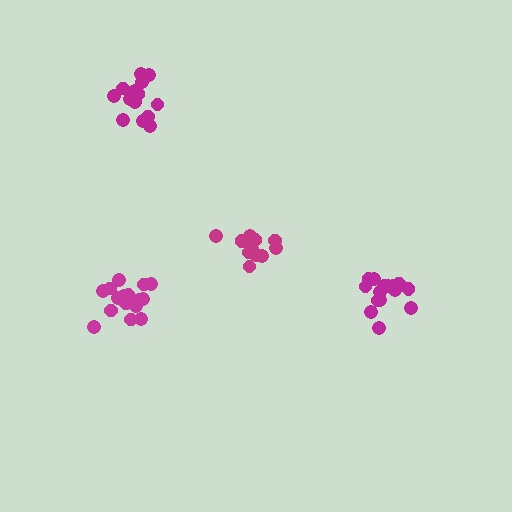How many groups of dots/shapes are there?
There are 4 groups.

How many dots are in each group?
Group 1: 17 dots, Group 2: 12 dots, Group 3: 15 dots, Group 4: 14 dots (58 total).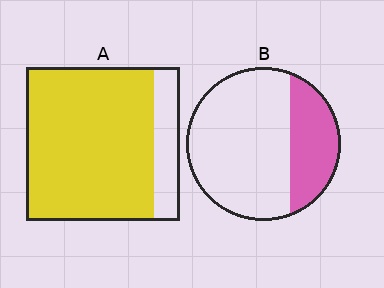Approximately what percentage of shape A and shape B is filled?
A is approximately 85% and B is approximately 30%.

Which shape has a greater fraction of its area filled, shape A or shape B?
Shape A.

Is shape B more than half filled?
No.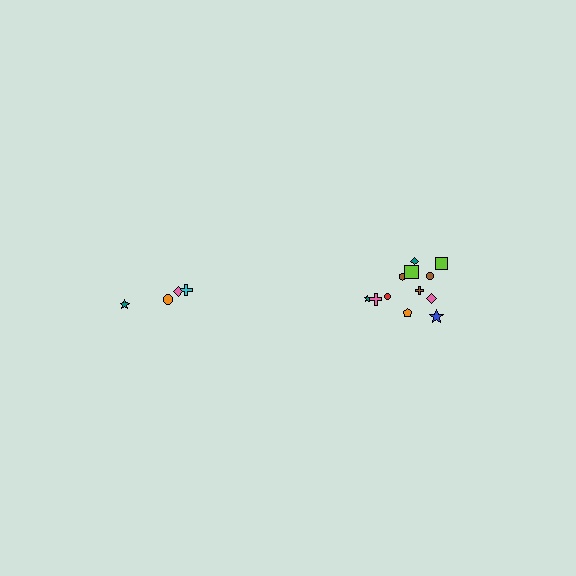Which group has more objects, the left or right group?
The right group.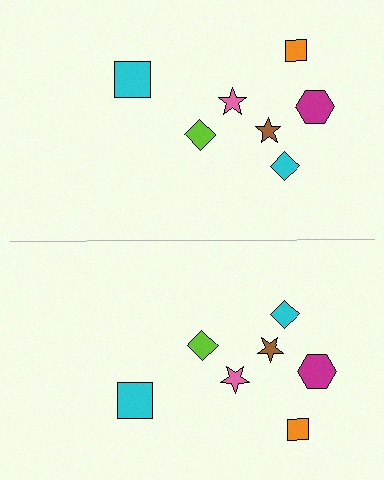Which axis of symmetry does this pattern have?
The pattern has a horizontal axis of symmetry running through the center of the image.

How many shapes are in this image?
There are 14 shapes in this image.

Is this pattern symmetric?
Yes, this pattern has bilateral (reflection) symmetry.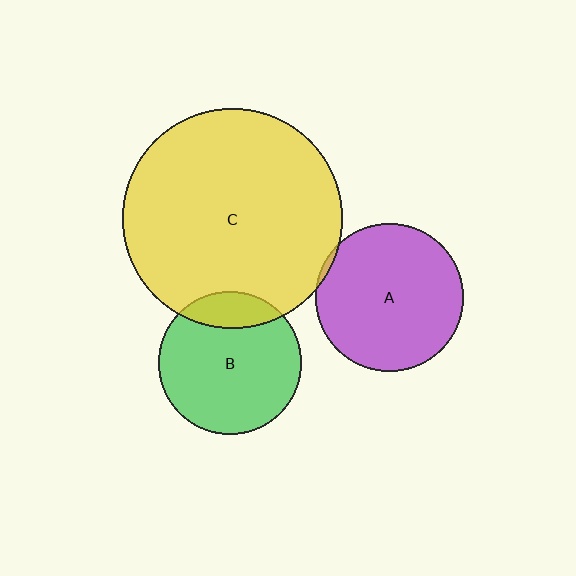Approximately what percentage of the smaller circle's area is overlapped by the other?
Approximately 5%.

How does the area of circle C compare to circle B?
Approximately 2.4 times.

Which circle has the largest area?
Circle C (yellow).